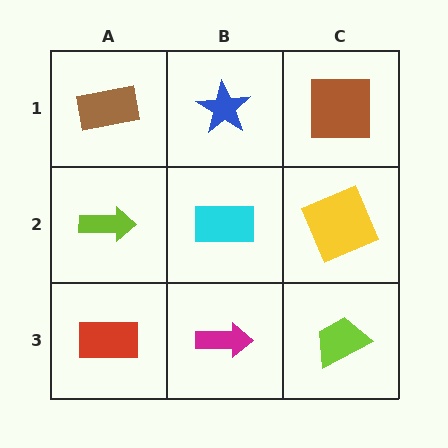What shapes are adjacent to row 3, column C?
A yellow square (row 2, column C), a magenta arrow (row 3, column B).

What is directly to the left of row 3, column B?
A red rectangle.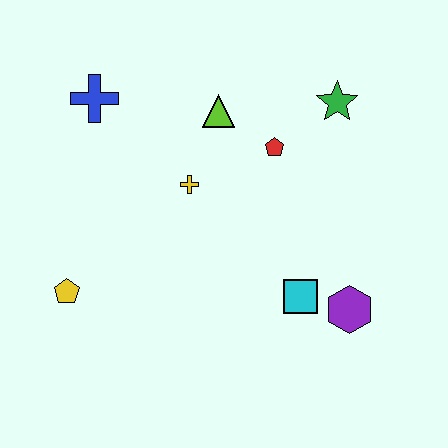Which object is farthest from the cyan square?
The blue cross is farthest from the cyan square.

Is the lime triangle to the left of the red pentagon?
Yes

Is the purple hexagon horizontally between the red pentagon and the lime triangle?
No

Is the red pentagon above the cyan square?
Yes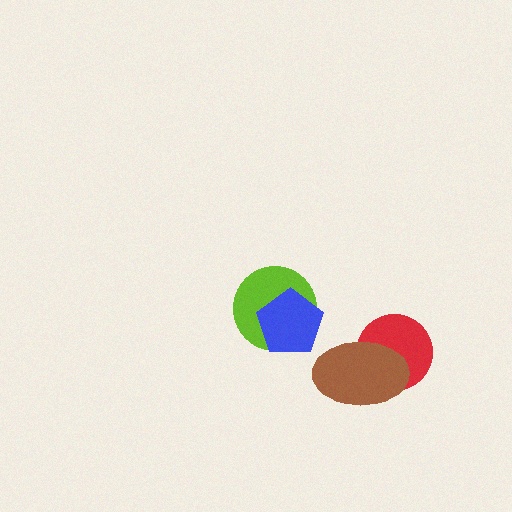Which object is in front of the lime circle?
The blue pentagon is in front of the lime circle.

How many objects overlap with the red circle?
1 object overlaps with the red circle.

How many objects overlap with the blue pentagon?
1 object overlaps with the blue pentagon.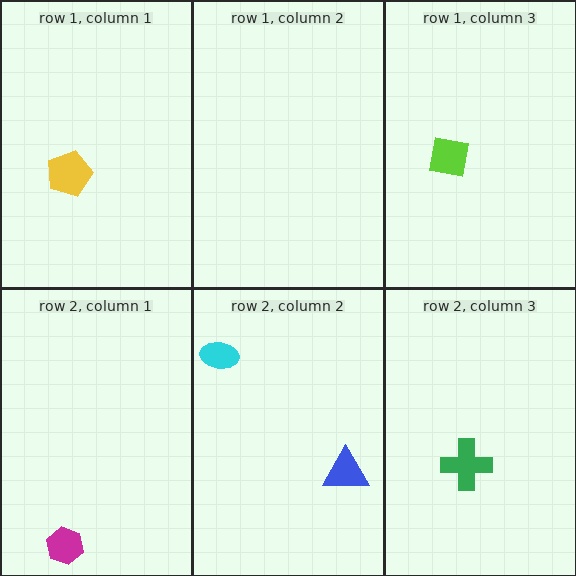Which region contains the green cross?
The row 2, column 3 region.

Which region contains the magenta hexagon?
The row 2, column 1 region.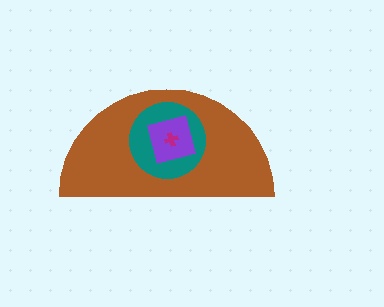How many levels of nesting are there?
4.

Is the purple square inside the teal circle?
Yes.